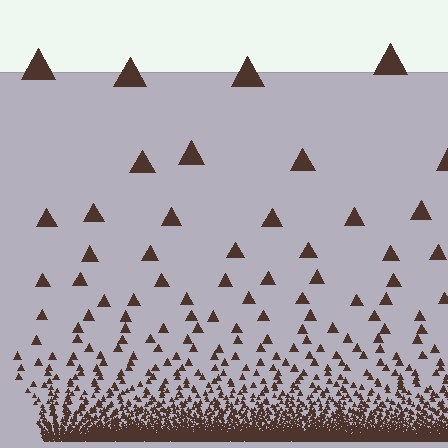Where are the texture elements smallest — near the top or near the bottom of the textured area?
Near the bottom.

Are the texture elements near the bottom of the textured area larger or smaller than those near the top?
Smaller. The gradient is inverted — elements near the bottom are smaller and denser.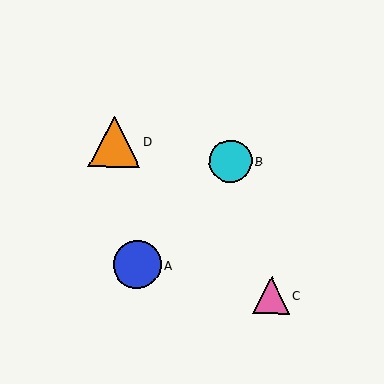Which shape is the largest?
The orange triangle (labeled D) is the largest.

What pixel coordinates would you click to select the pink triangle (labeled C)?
Click at (271, 295) to select the pink triangle C.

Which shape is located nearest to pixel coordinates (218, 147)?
The cyan circle (labeled B) at (231, 161) is nearest to that location.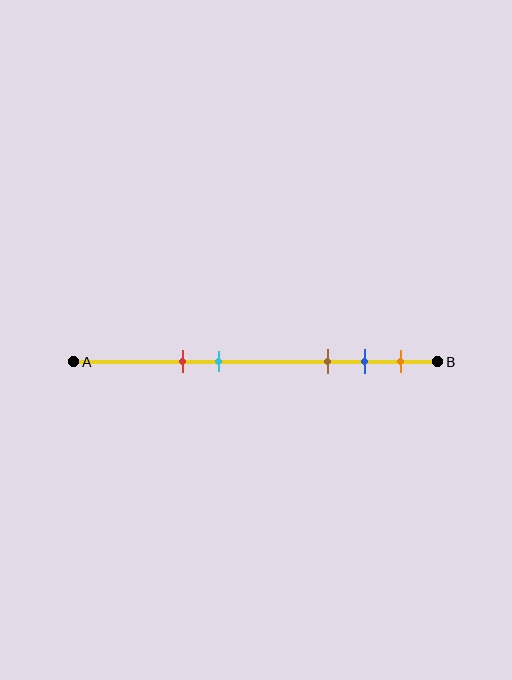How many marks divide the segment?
There are 5 marks dividing the segment.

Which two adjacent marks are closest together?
The blue and orange marks are the closest adjacent pair.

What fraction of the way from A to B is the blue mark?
The blue mark is approximately 80% (0.8) of the way from A to B.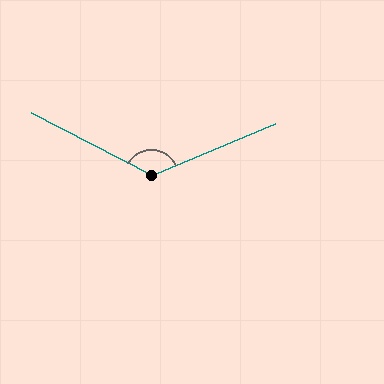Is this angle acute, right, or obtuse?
It is obtuse.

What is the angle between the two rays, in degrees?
Approximately 130 degrees.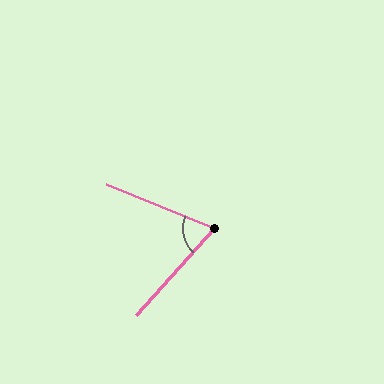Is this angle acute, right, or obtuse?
It is acute.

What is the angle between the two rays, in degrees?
Approximately 70 degrees.